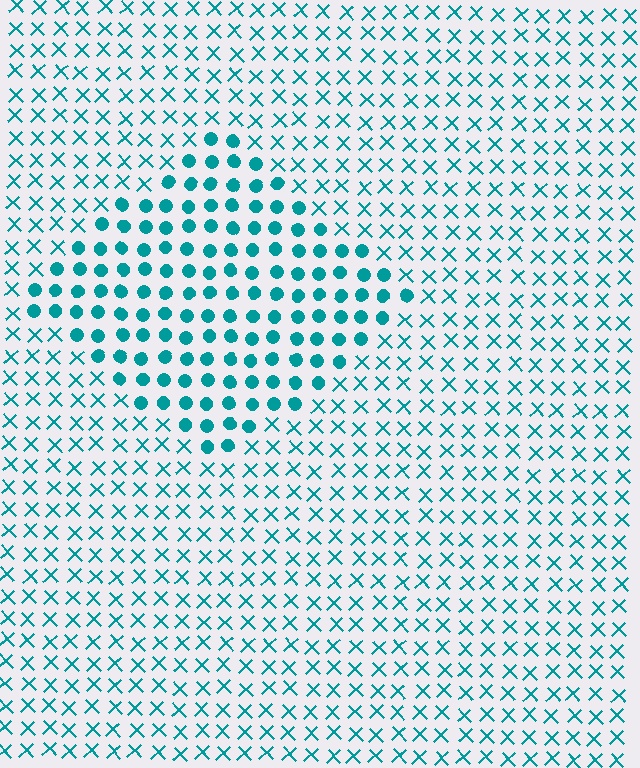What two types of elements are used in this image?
The image uses circles inside the diamond region and X marks outside it.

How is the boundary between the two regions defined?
The boundary is defined by a change in element shape: circles inside vs. X marks outside. All elements share the same color and spacing.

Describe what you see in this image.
The image is filled with small teal elements arranged in a uniform grid. A diamond-shaped region contains circles, while the surrounding area contains X marks. The boundary is defined purely by the change in element shape.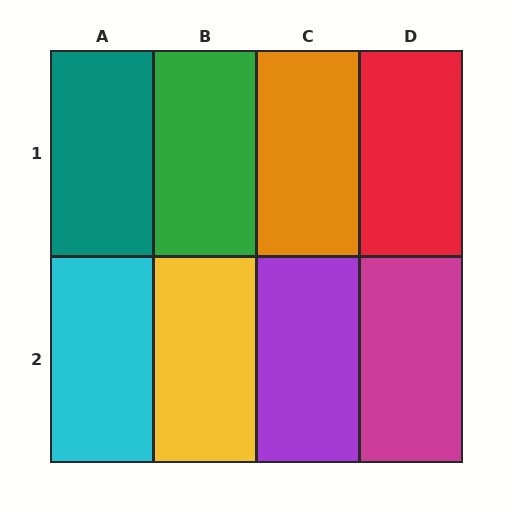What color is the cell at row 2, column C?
Purple.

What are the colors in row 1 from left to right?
Teal, green, orange, red.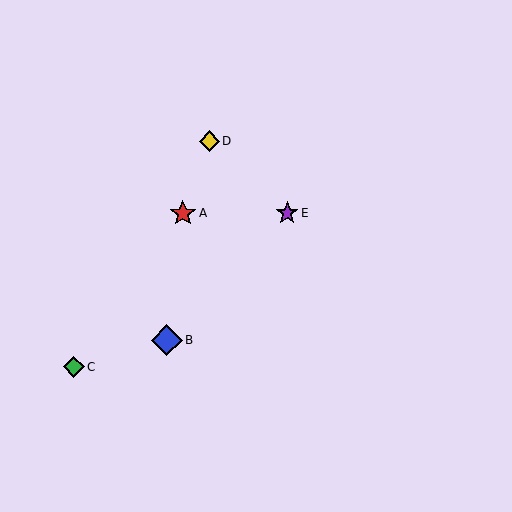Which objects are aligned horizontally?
Objects A, E are aligned horizontally.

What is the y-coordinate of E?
Object E is at y≈213.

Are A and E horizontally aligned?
Yes, both are at y≈213.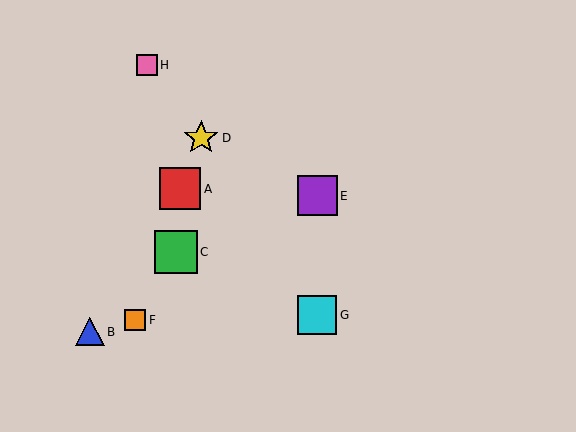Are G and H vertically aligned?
No, G is at x≈317 and H is at x≈147.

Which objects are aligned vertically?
Objects E, G are aligned vertically.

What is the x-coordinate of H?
Object H is at x≈147.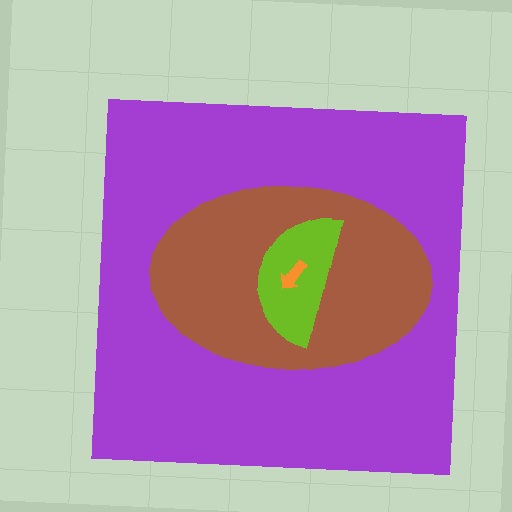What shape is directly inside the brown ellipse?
The lime semicircle.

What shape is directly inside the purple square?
The brown ellipse.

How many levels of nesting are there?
4.